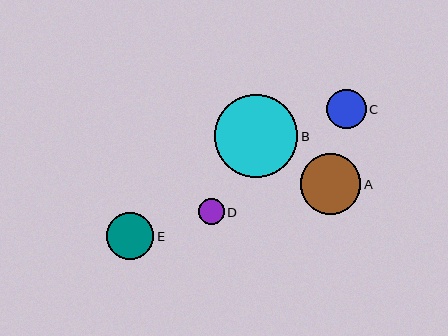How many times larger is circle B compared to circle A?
Circle B is approximately 1.4 times the size of circle A.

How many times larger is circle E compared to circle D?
Circle E is approximately 1.8 times the size of circle D.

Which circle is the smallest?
Circle D is the smallest with a size of approximately 26 pixels.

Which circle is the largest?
Circle B is the largest with a size of approximately 83 pixels.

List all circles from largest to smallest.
From largest to smallest: B, A, E, C, D.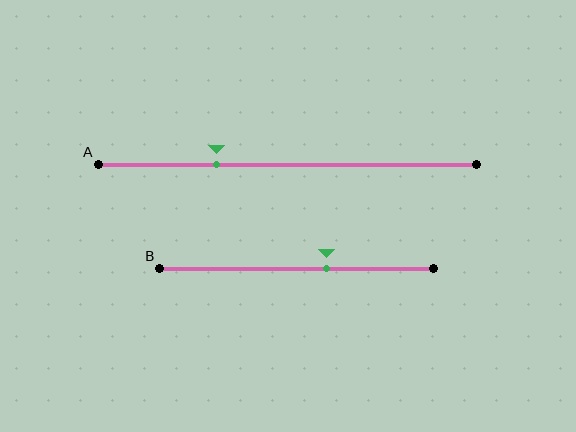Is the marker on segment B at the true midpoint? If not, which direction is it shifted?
No, the marker on segment B is shifted to the right by about 11% of the segment length.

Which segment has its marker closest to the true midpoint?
Segment B has its marker closest to the true midpoint.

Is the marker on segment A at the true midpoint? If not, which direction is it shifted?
No, the marker on segment A is shifted to the left by about 19% of the segment length.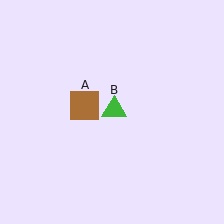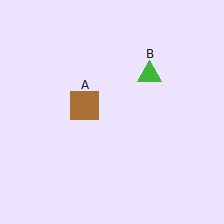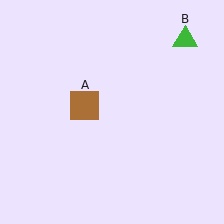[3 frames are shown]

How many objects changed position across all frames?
1 object changed position: green triangle (object B).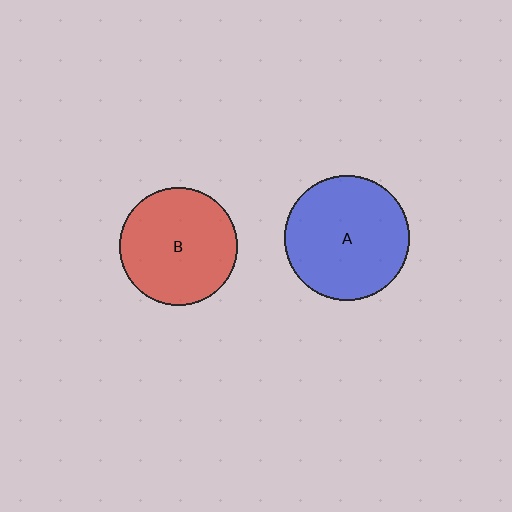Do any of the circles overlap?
No, none of the circles overlap.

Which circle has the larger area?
Circle A (blue).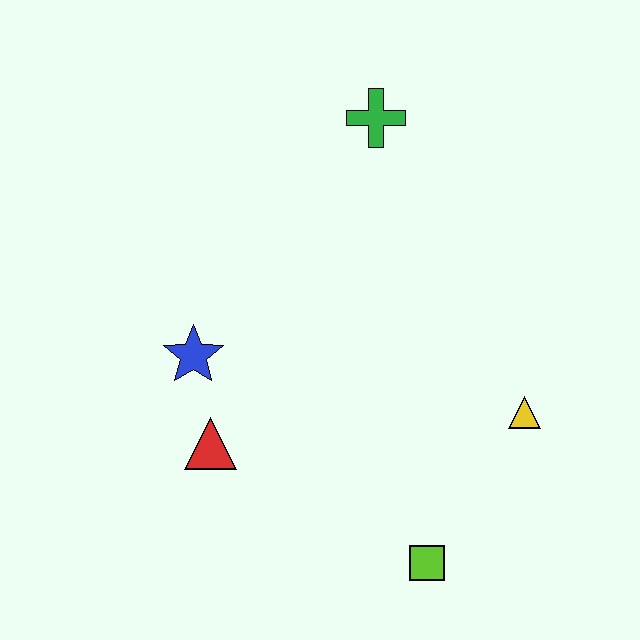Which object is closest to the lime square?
The yellow triangle is closest to the lime square.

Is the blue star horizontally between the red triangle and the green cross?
No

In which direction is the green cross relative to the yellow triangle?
The green cross is above the yellow triangle.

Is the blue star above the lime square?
Yes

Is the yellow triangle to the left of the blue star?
No